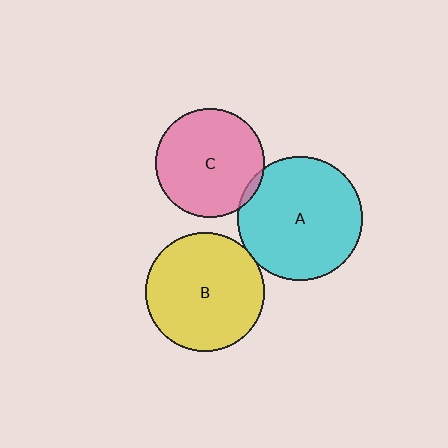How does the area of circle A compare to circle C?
Approximately 1.3 times.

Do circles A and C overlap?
Yes.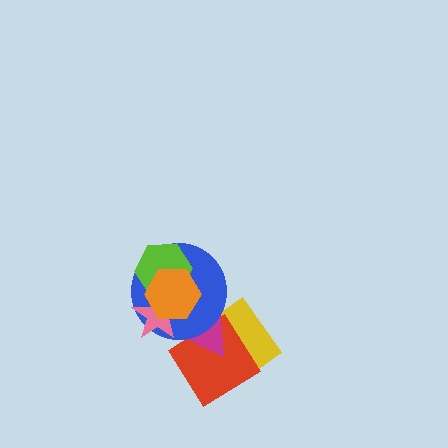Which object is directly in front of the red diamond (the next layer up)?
The magenta triangle is directly in front of the red diamond.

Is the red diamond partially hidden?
Yes, it is partially covered by another shape.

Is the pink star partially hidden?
Yes, it is partially covered by another shape.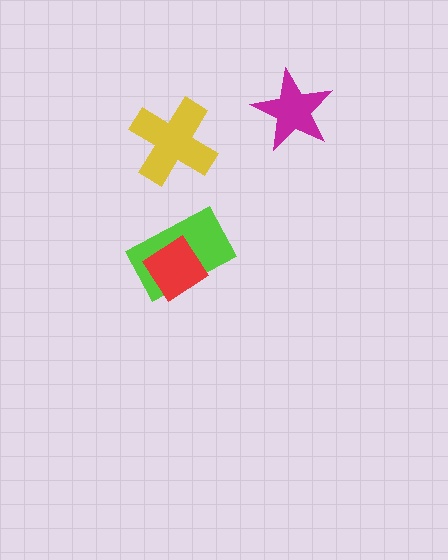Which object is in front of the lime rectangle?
The red diamond is in front of the lime rectangle.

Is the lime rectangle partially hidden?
Yes, it is partially covered by another shape.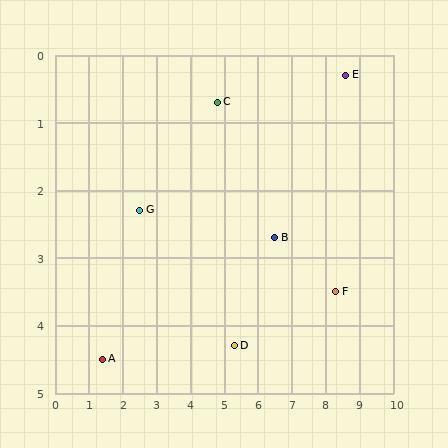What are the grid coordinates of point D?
Point D is at approximately (5.3, 4.3).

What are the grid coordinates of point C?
Point C is at approximately (4.8, 0.7).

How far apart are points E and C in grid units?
Points E and C are about 3.8 grid units apart.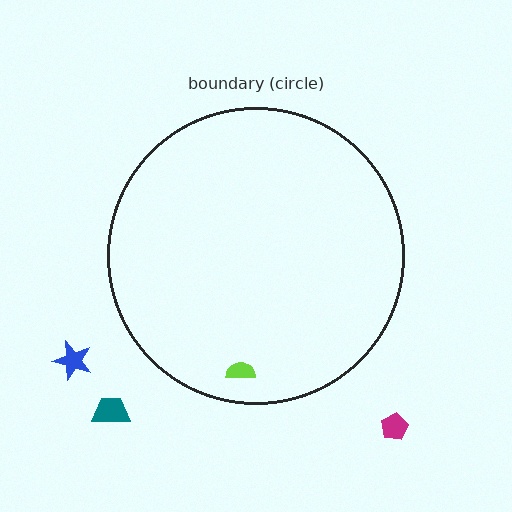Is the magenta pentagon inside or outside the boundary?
Outside.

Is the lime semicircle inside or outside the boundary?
Inside.